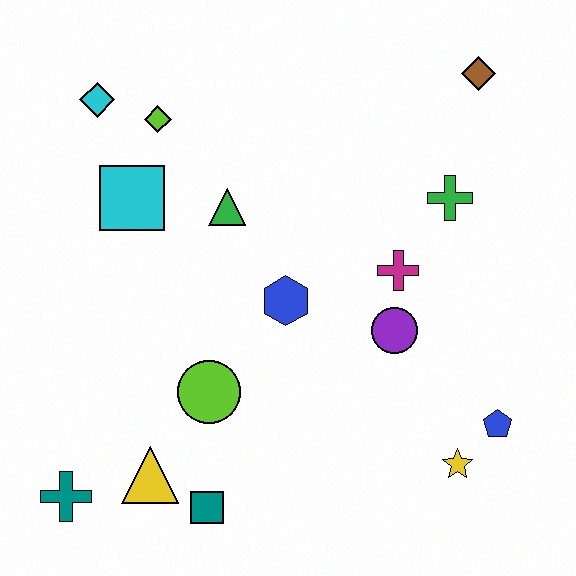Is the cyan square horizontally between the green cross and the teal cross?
Yes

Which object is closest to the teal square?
The yellow triangle is closest to the teal square.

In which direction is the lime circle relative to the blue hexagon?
The lime circle is below the blue hexagon.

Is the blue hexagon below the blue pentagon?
No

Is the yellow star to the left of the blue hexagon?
No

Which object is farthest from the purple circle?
The cyan diamond is farthest from the purple circle.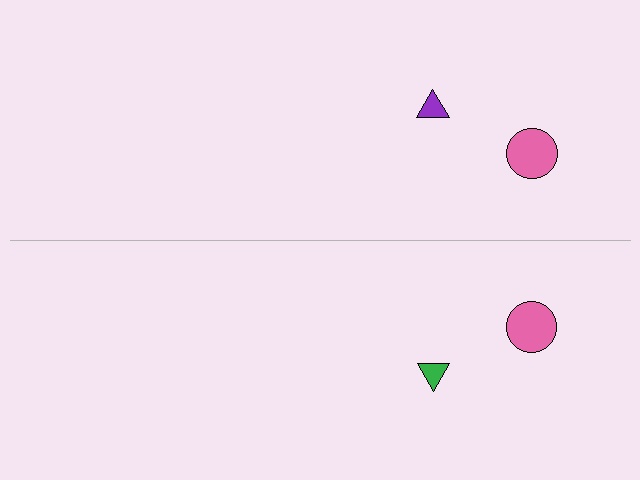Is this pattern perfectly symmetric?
No, the pattern is not perfectly symmetric. The green triangle on the bottom side breaks the symmetry — its mirror counterpart is purple.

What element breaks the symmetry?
The green triangle on the bottom side breaks the symmetry — its mirror counterpart is purple.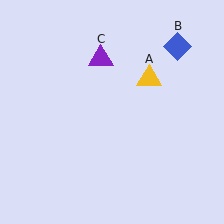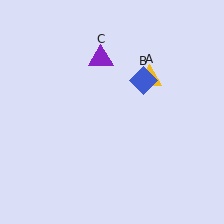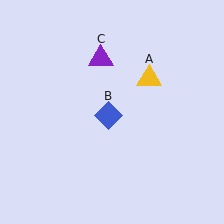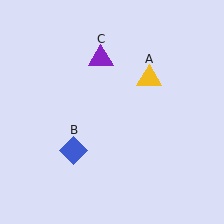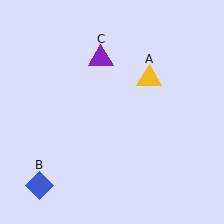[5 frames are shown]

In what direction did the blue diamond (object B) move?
The blue diamond (object B) moved down and to the left.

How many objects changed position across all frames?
1 object changed position: blue diamond (object B).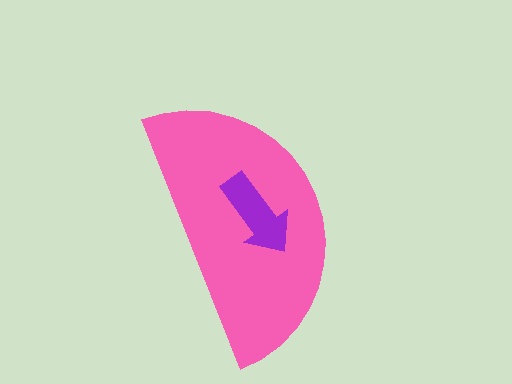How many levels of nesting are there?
2.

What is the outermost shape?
The pink semicircle.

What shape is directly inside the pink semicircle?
The purple arrow.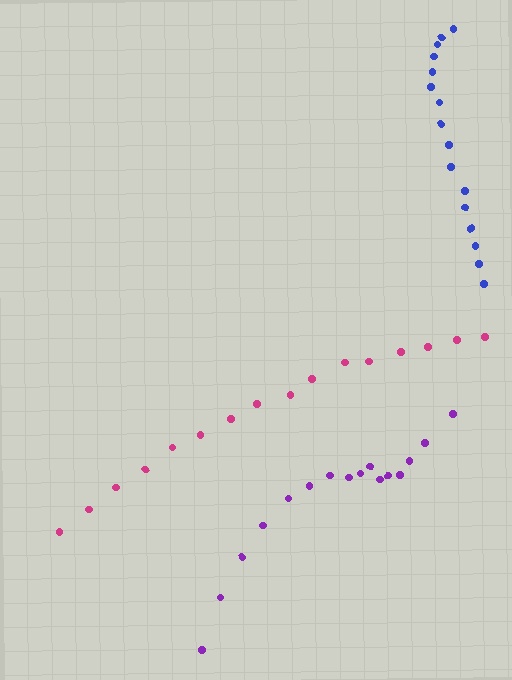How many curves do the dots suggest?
There are 3 distinct paths.